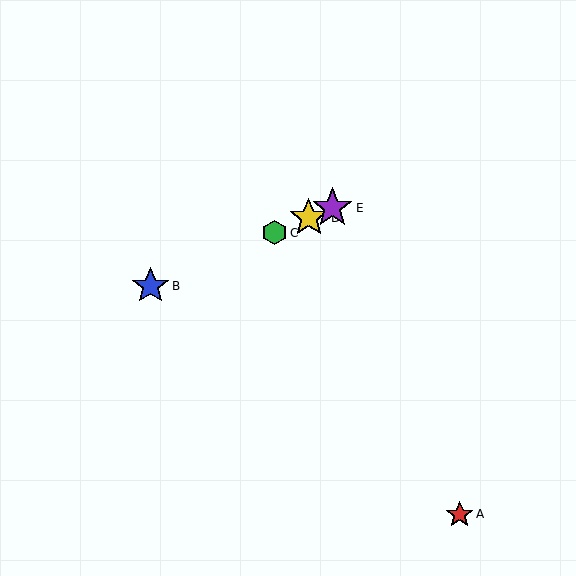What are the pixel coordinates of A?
Object A is at (460, 514).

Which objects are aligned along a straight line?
Objects B, C, D, E are aligned along a straight line.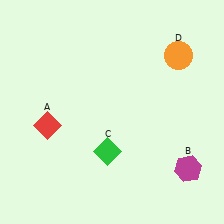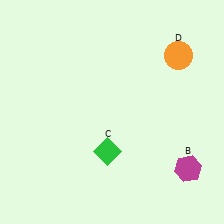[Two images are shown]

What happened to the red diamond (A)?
The red diamond (A) was removed in Image 2. It was in the bottom-left area of Image 1.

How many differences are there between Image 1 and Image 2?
There is 1 difference between the two images.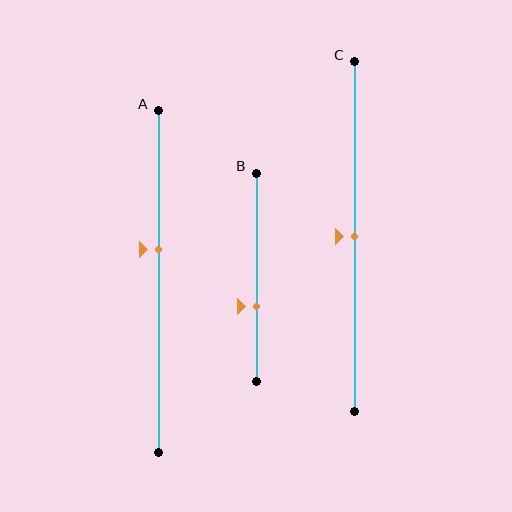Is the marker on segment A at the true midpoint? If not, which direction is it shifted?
No, the marker on segment A is shifted upward by about 9% of the segment length.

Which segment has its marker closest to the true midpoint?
Segment C has its marker closest to the true midpoint.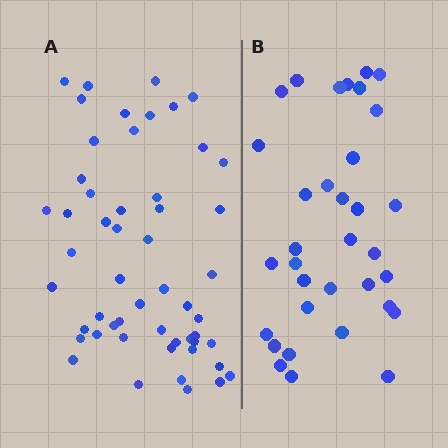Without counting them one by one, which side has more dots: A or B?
Region A (the left region) has more dots.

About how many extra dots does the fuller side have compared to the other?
Region A has approximately 20 more dots than region B.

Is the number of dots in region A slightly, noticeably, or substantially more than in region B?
Region A has substantially more. The ratio is roughly 1.6 to 1.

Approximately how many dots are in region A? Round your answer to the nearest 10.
About 50 dots. (The exact count is 53, which rounds to 50.)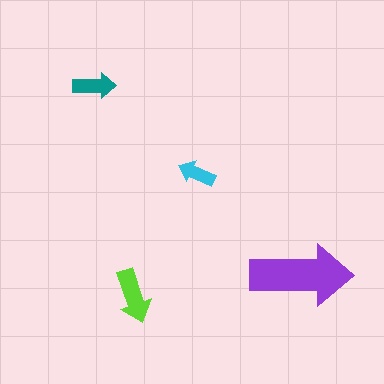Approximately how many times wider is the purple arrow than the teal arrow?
About 2.5 times wider.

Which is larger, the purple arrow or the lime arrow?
The purple one.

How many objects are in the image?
There are 4 objects in the image.